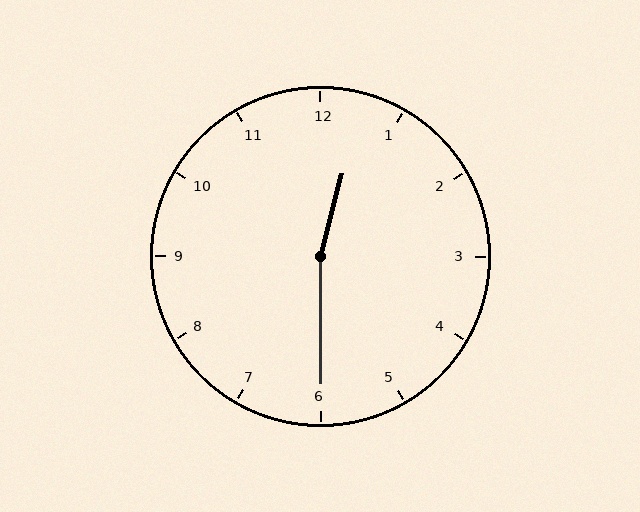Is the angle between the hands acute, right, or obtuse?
It is obtuse.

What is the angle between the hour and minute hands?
Approximately 165 degrees.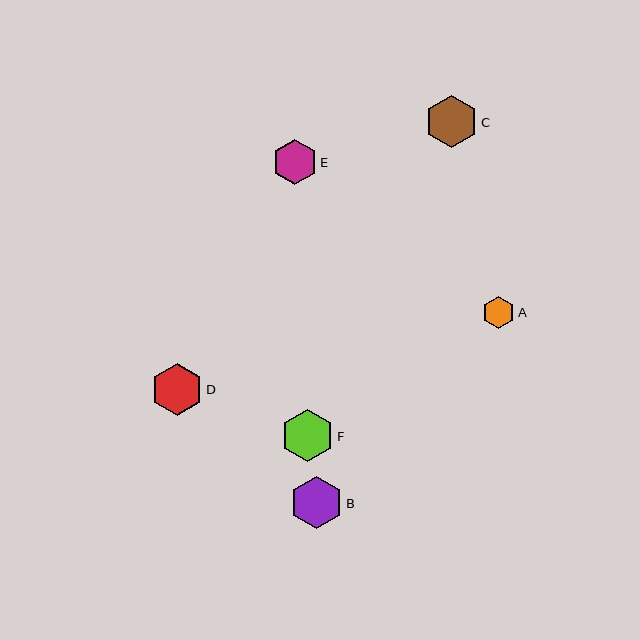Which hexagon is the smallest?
Hexagon A is the smallest with a size of approximately 32 pixels.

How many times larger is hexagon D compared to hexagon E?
Hexagon D is approximately 1.2 times the size of hexagon E.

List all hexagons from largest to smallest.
From largest to smallest: F, C, B, D, E, A.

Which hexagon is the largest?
Hexagon F is the largest with a size of approximately 53 pixels.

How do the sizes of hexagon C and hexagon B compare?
Hexagon C and hexagon B are approximately the same size.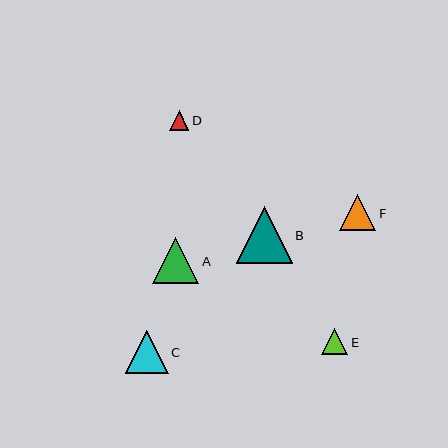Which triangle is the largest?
Triangle B is the largest with a size of approximately 56 pixels.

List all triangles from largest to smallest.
From largest to smallest: B, A, C, F, E, D.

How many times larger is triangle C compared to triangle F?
Triangle C is approximately 1.2 times the size of triangle F.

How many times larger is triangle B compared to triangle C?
Triangle B is approximately 1.3 times the size of triangle C.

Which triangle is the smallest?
Triangle D is the smallest with a size of approximately 19 pixels.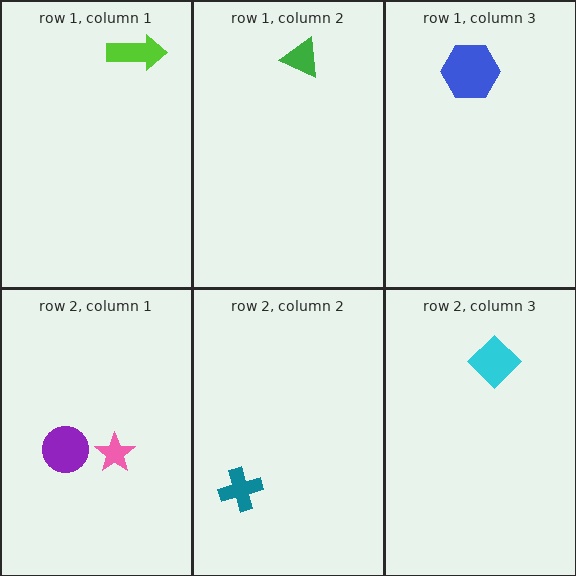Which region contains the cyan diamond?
The row 2, column 3 region.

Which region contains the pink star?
The row 2, column 1 region.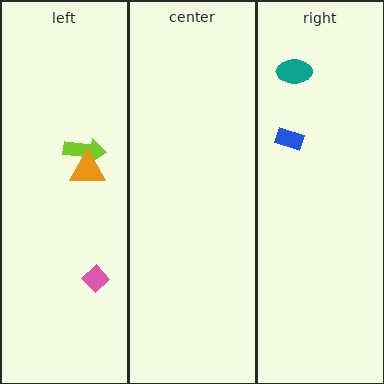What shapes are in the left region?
The lime arrow, the orange triangle, the pink diamond.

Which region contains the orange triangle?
The left region.